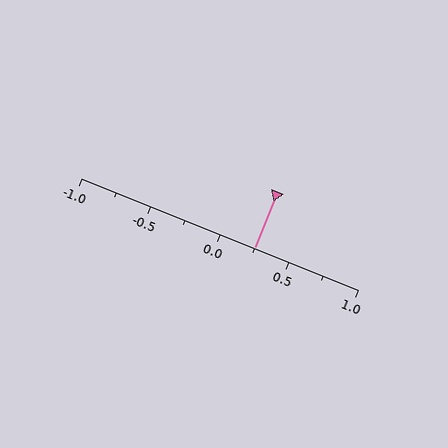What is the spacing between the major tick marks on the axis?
The major ticks are spaced 0.5 apart.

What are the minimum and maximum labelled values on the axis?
The axis runs from -1.0 to 1.0.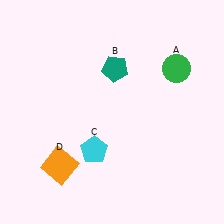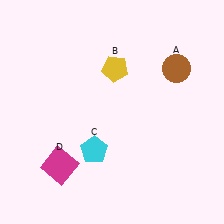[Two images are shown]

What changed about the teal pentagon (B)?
In Image 1, B is teal. In Image 2, it changed to yellow.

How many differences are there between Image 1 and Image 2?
There are 3 differences between the two images.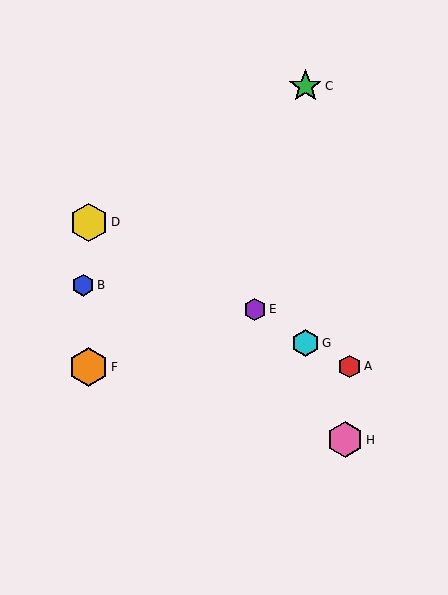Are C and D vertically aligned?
No, C is at x≈305 and D is at x≈89.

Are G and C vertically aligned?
Yes, both are at x≈305.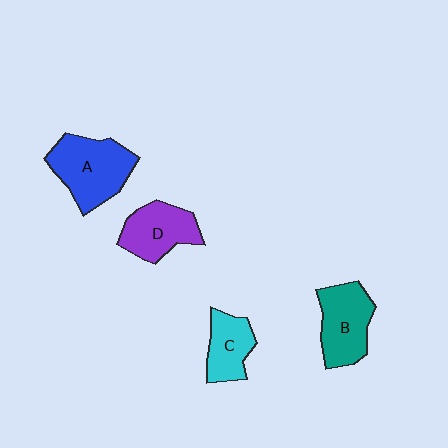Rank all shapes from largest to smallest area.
From largest to smallest: A (blue), B (teal), D (purple), C (cyan).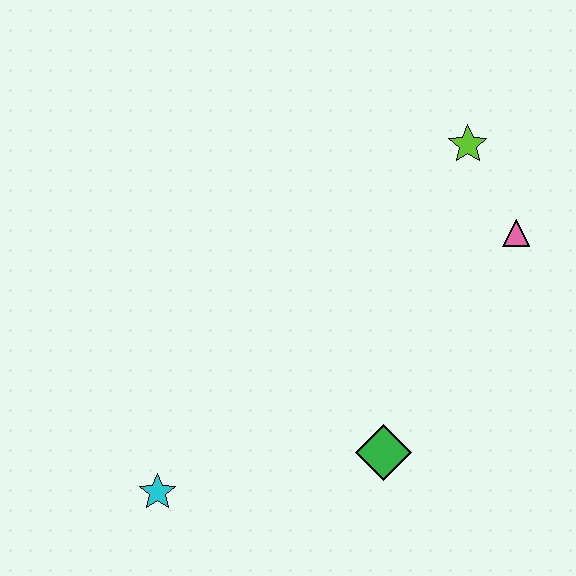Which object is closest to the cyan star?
The green diamond is closest to the cyan star.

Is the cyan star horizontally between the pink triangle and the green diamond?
No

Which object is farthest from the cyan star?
The lime star is farthest from the cyan star.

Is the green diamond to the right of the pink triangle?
No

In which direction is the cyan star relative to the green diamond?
The cyan star is to the left of the green diamond.